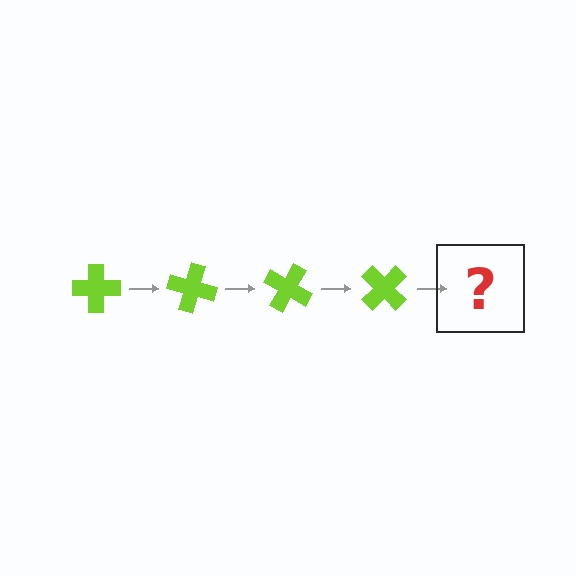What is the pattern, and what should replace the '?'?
The pattern is that the cross rotates 15 degrees each step. The '?' should be a lime cross rotated 60 degrees.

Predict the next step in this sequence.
The next step is a lime cross rotated 60 degrees.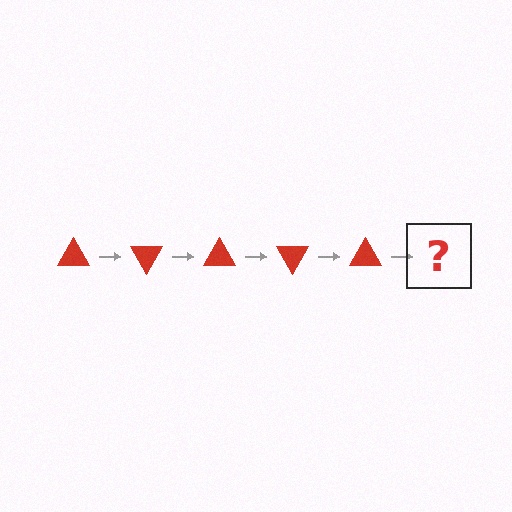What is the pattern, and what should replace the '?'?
The pattern is that the triangle rotates 60 degrees each step. The '?' should be a red triangle rotated 300 degrees.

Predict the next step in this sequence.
The next step is a red triangle rotated 300 degrees.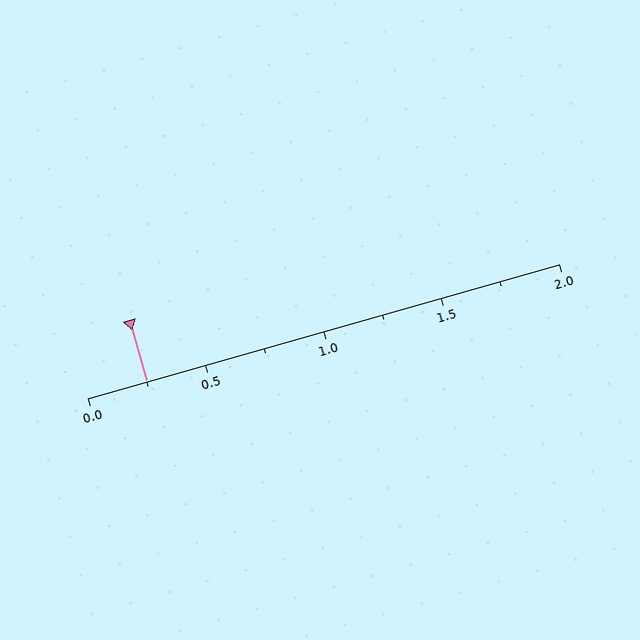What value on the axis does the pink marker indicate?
The marker indicates approximately 0.25.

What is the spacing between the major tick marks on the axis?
The major ticks are spaced 0.5 apart.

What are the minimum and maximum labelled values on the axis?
The axis runs from 0.0 to 2.0.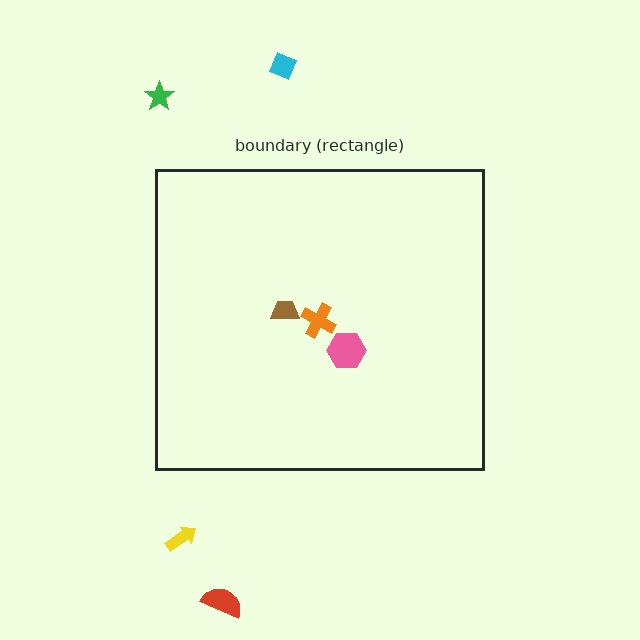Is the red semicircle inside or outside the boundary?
Outside.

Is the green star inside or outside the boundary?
Outside.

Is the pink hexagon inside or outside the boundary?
Inside.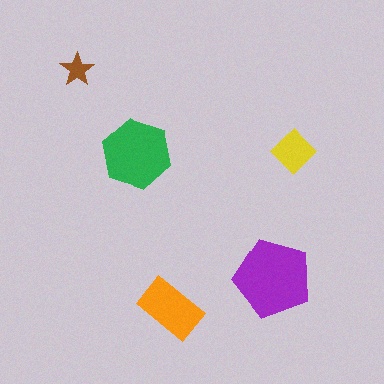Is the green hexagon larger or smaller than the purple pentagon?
Smaller.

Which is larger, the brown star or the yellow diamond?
The yellow diamond.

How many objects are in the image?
There are 5 objects in the image.